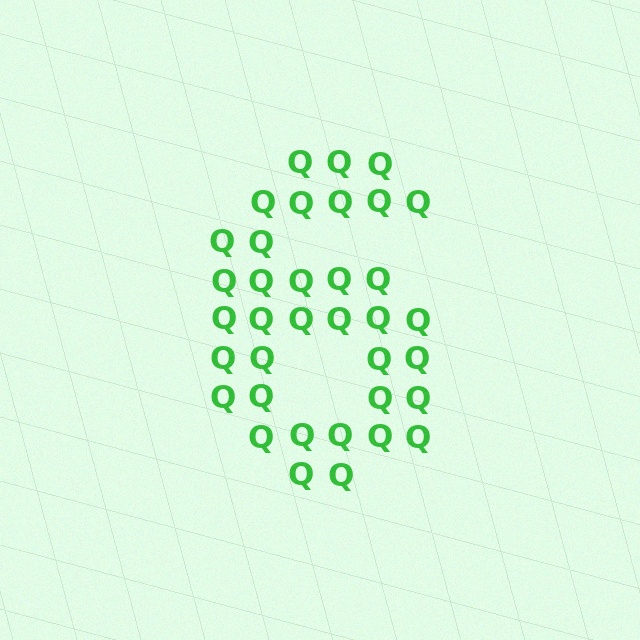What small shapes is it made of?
It is made of small letter Q's.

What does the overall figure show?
The overall figure shows the digit 6.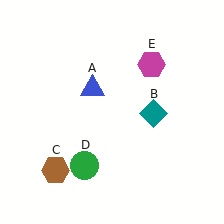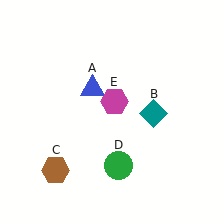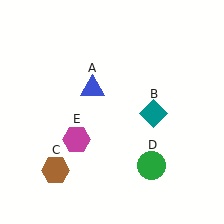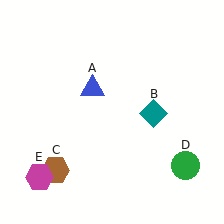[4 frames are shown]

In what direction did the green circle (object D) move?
The green circle (object D) moved right.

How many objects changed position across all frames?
2 objects changed position: green circle (object D), magenta hexagon (object E).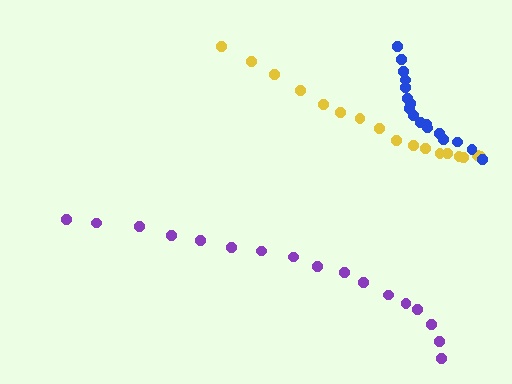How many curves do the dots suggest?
There are 3 distinct paths.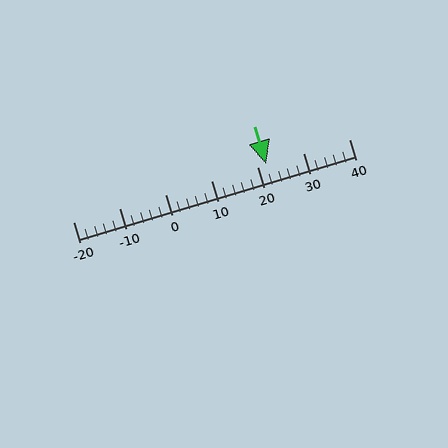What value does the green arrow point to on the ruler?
The green arrow points to approximately 22.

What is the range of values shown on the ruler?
The ruler shows values from -20 to 40.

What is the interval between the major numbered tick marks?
The major tick marks are spaced 10 units apart.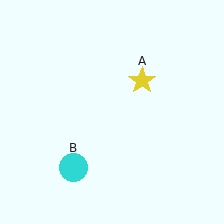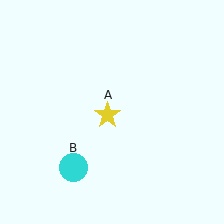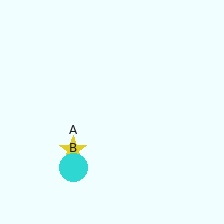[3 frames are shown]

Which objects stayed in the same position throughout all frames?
Cyan circle (object B) remained stationary.